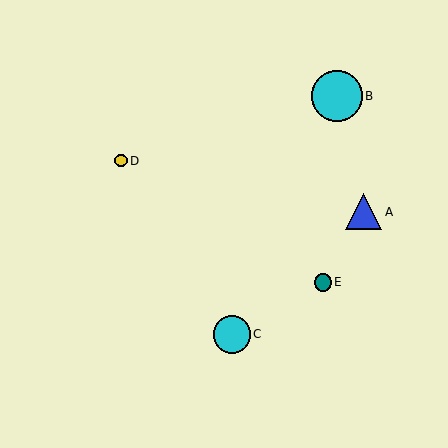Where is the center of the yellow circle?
The center of the yellow circle is at (121, 161).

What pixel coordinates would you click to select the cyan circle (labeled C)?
Click at (232, 334) to select the cyan circle C.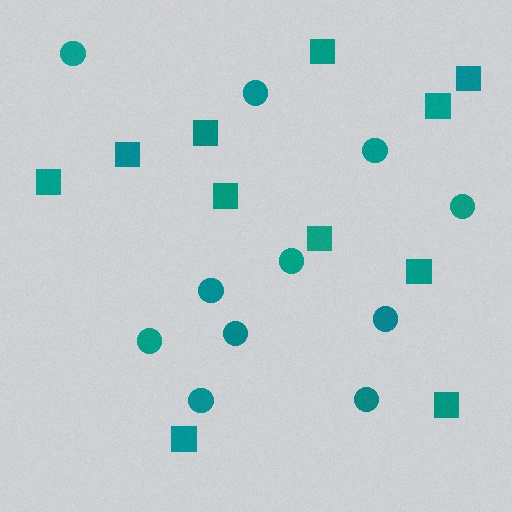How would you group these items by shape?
There are 2 groups: one group of circles (11) and one group of squares (11).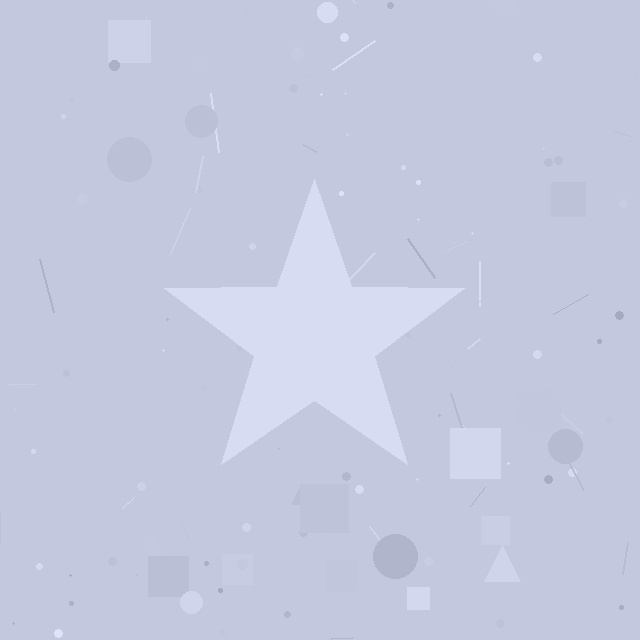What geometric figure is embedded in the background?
A star is embedded in the background.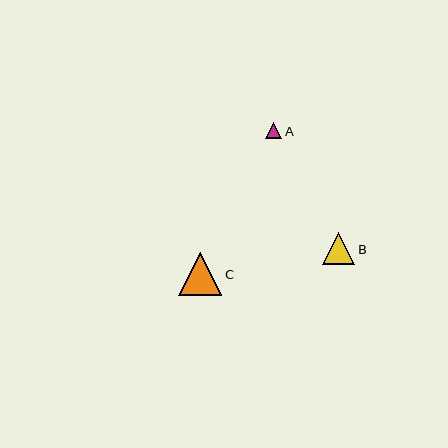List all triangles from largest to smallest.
From largest to smallest: C, B, A.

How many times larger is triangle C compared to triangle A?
Triangle C is approximately 2.8 times the size of triangle A.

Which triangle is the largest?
Triangle C is the largest with a size of approximately 43 pixels.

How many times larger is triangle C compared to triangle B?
Triangle C is approximately 1.3 times the size of triangle B.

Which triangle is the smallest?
Triangle A is the smallest with a size of approximately 16 pixels.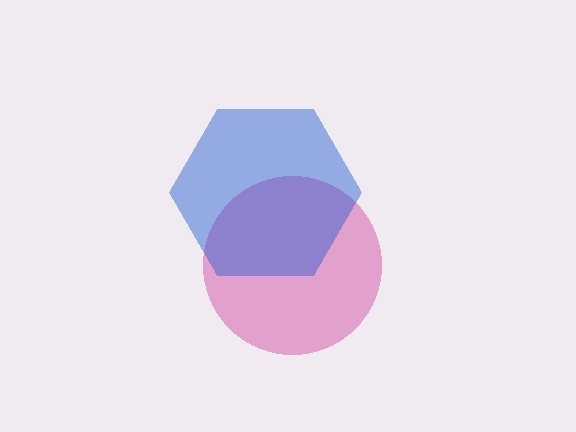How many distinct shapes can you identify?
There are 2 distinct shapes: a magenta circle, a blue hexagon.